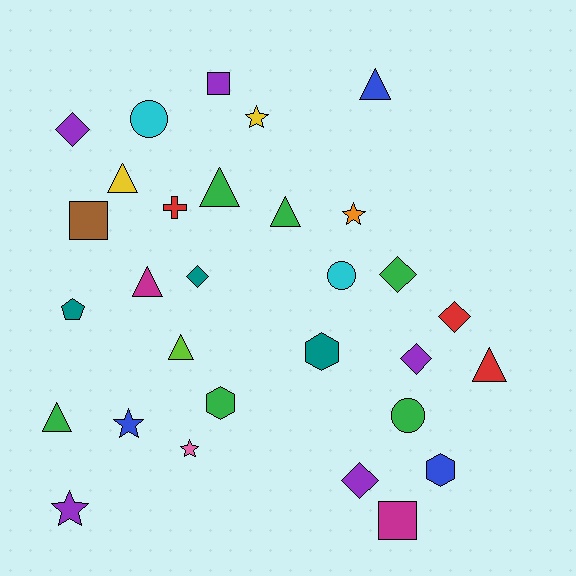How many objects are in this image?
There are 30 objects.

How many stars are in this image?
There are 5 stars.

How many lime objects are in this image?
There is 1 lime object.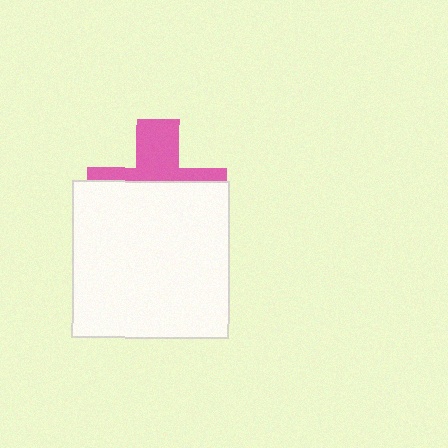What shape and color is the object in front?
The object in front is a white square.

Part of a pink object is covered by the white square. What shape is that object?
It is a cross.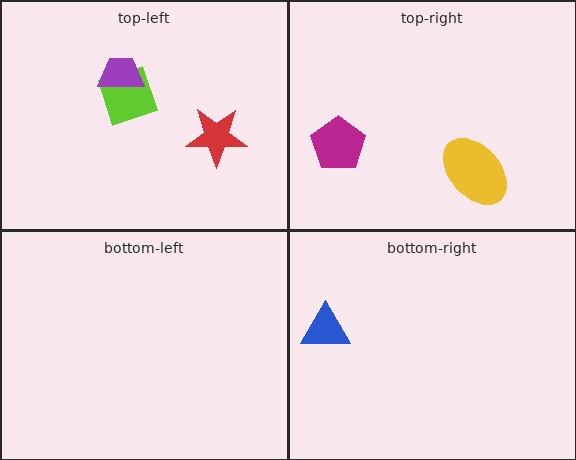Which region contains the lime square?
The top-left region.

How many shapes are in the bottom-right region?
1.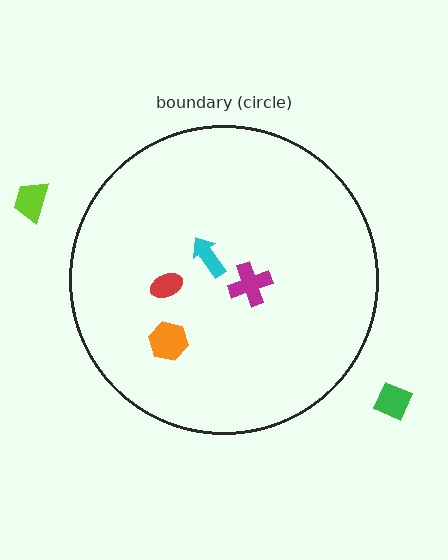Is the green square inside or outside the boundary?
Outside.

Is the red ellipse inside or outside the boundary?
Inside.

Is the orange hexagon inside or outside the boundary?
Inside.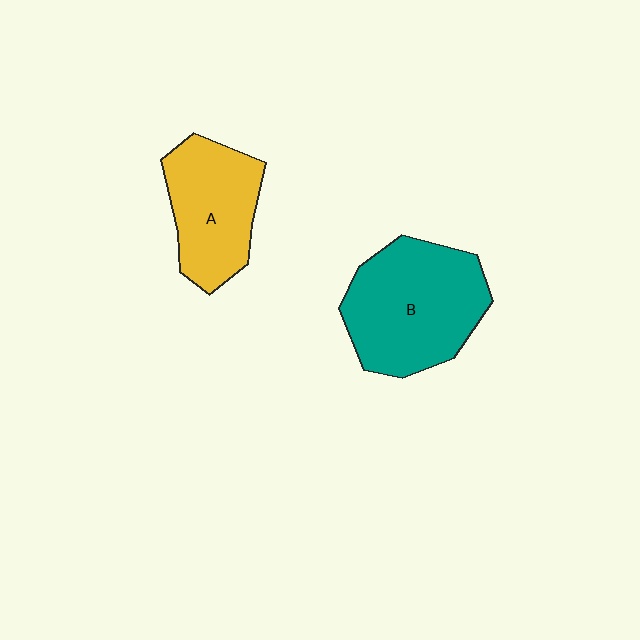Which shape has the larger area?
Shape B (teal).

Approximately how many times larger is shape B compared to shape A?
Approximately 1.4 times.